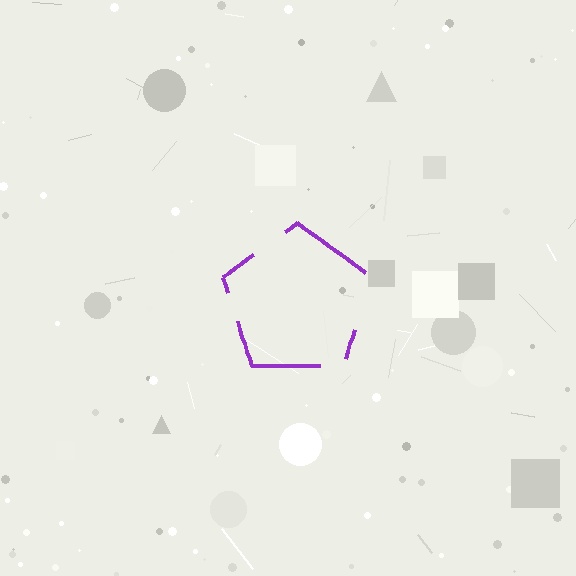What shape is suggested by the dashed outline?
The dashed outline suggests a pentagon.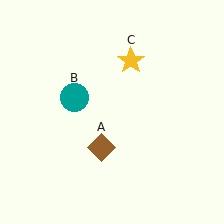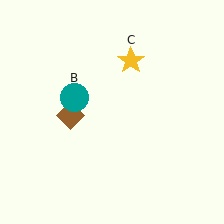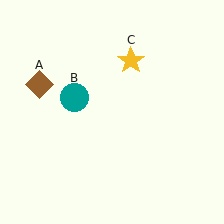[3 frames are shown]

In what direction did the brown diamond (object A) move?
The brown diamond (object A) moved up and to the left.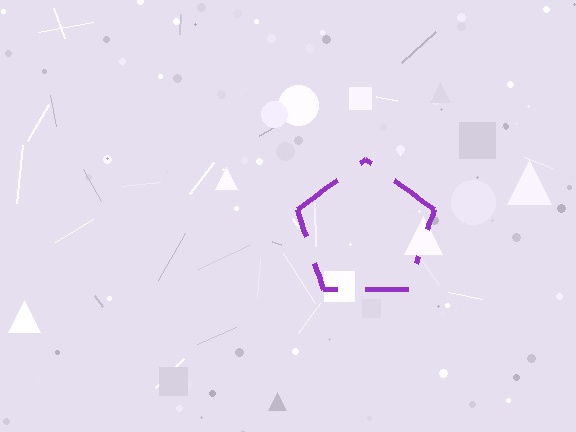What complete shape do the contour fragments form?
The contour fragments form a pentagon.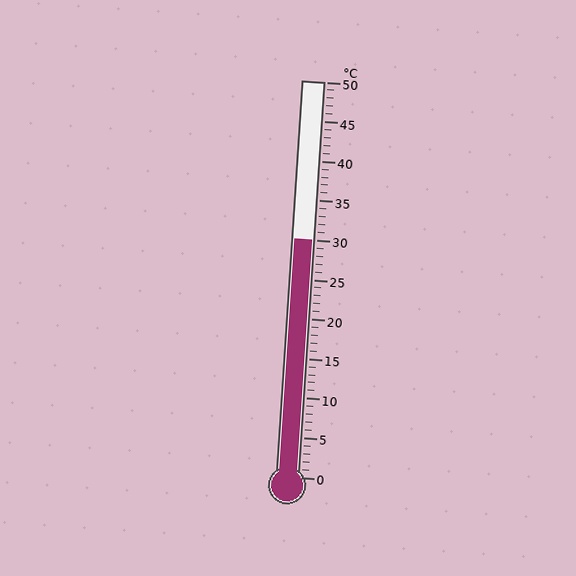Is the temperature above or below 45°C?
The temperature is below 45°C.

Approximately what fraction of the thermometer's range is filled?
The thermometer is filled to approximately 60% of its range.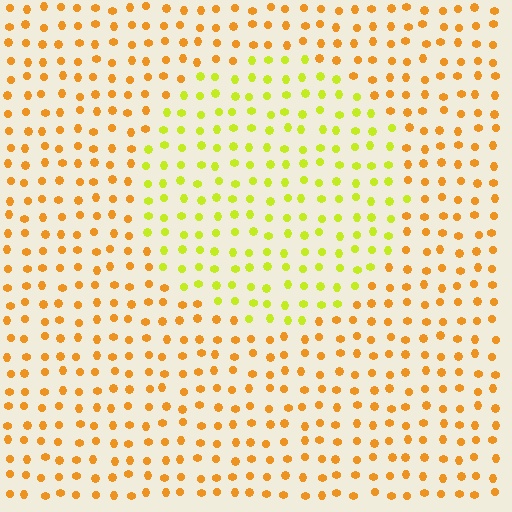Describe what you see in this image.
The image is filled with small orange elements in a uniform arrangement. A circle-shaped region is visible where the elements are tinted to a slightly different hue, forming a subtle color boundary.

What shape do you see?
I see a circle.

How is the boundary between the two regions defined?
The boundary is defined purely by a slight shift in hue (about 39 degrees). Spacing, size, and orientation are identical on both sides.